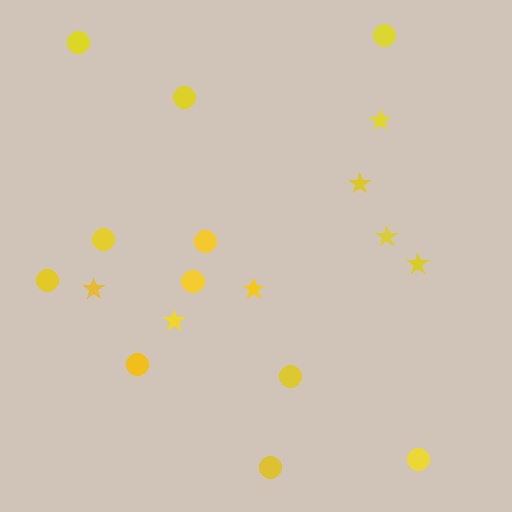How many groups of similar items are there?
There are 2 groups: one group of circles (11) and one group of stars (7).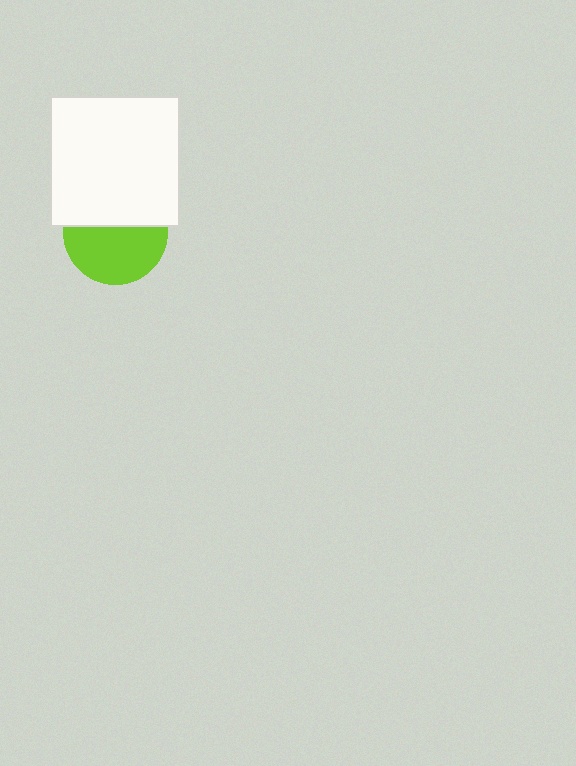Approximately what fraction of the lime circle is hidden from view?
Roughly 44% of the lime circle is hidden behind the white square.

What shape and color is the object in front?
The object in front is a white square.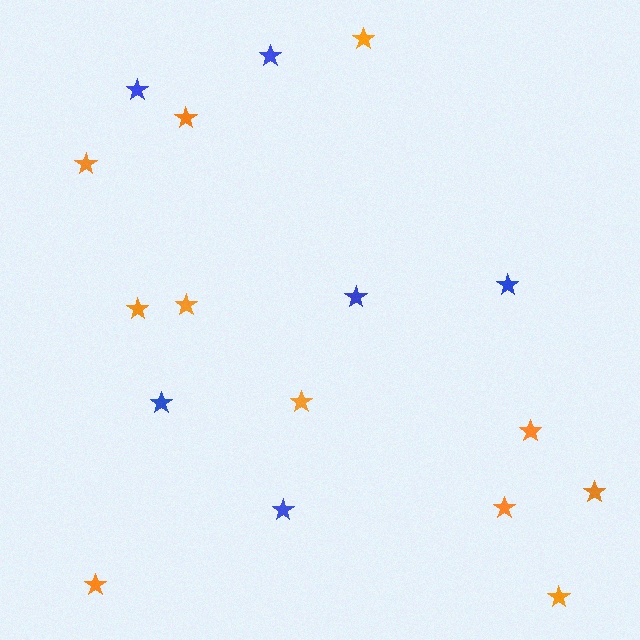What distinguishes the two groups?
There are 2 groups: one group of blue stars (6) and one group of orange stars (11).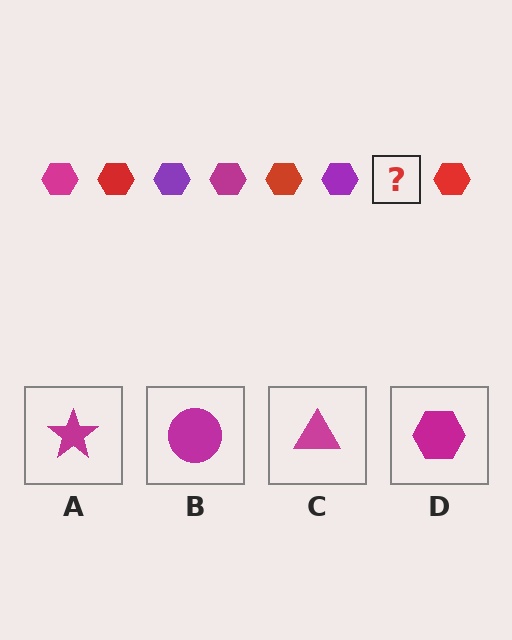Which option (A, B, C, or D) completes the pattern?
D.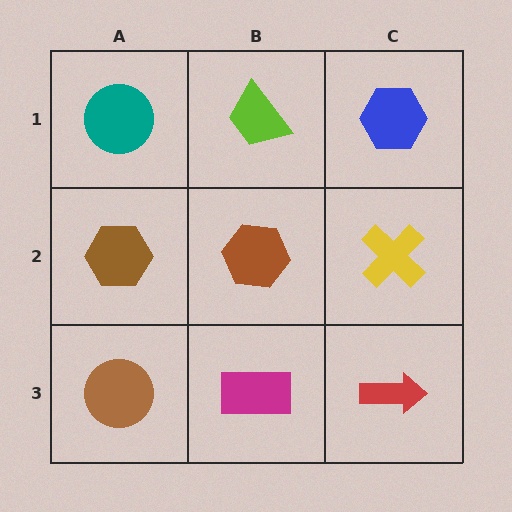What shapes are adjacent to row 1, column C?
A yellow cross (row 2, column C), a lime trapezoid (row 1, column B).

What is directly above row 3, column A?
A brown hexagon.